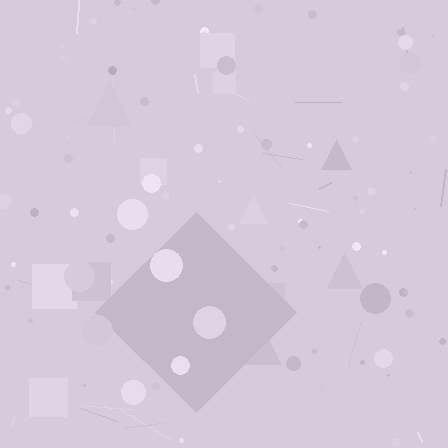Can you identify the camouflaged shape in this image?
The camouflaged shape is a diamond.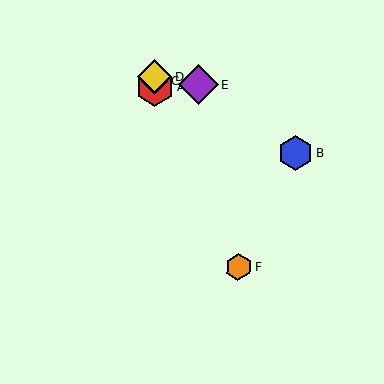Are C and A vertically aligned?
Yes, both are at x≈155.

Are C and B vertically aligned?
No, C is at x≈155 and B is at x≈296.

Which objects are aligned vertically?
Objects A, C, D are aligned vertically.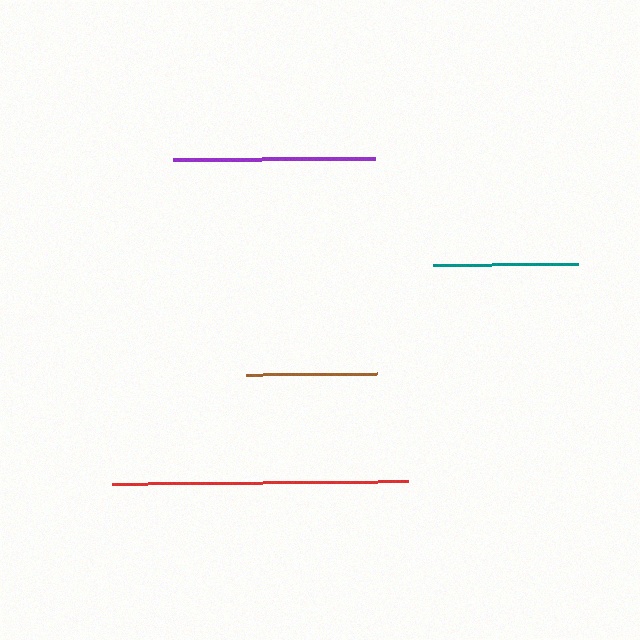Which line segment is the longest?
The red line is the longest at approximately 296 pixels.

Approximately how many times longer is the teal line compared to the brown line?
The teal line is approximately 1.1 times the length of the brown line.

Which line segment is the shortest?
The brown line is the shortest at approximately 130 pixels.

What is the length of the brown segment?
The brown segment is approximately 130 pixels long.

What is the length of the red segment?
The red segment is approximately 296 pixels long.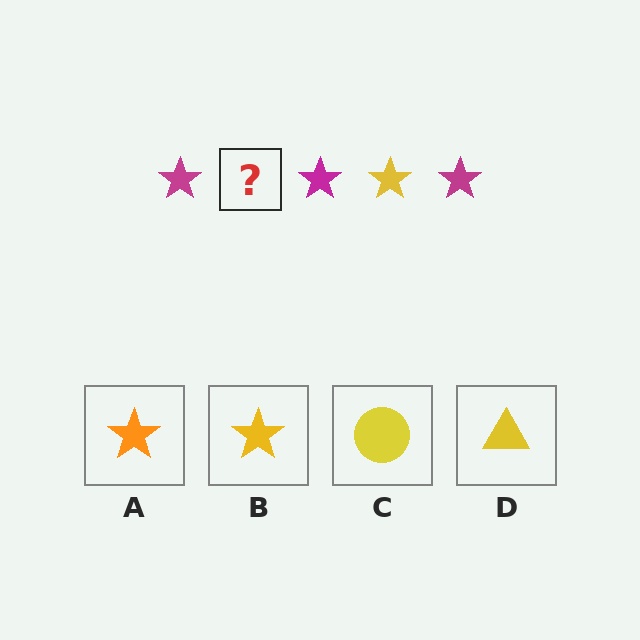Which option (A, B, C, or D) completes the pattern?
B.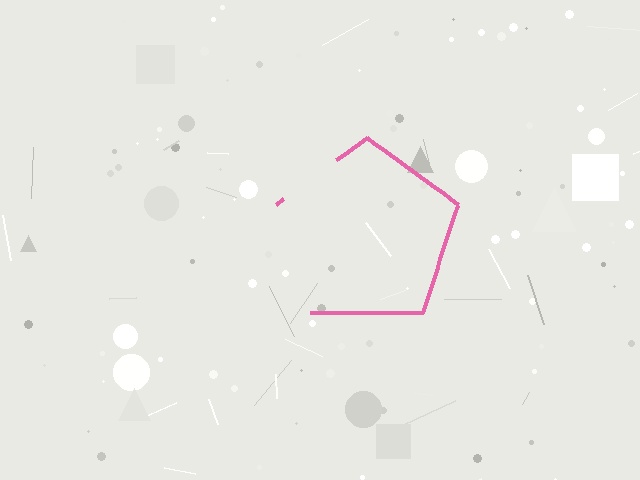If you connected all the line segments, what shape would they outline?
They would outline a pentagon.